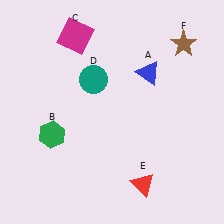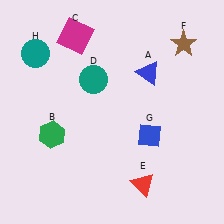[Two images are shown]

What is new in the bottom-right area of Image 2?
A blue diamond (G) was added in the bottom-right area of Image 2.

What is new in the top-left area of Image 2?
A teal circle (H) was added in the top-left area of Image 2.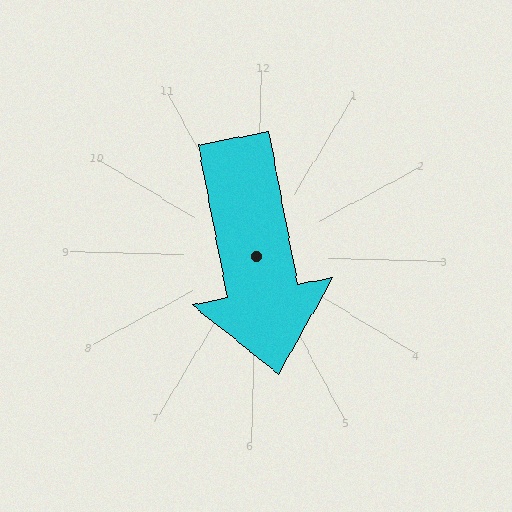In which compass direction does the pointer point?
South.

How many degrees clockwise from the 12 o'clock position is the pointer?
Approximately 168 degrees.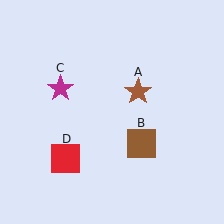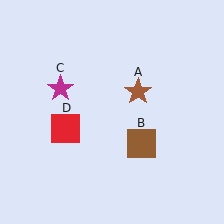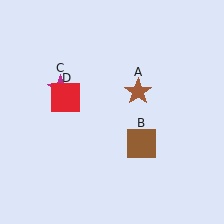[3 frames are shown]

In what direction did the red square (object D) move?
The red square (object D) moved up.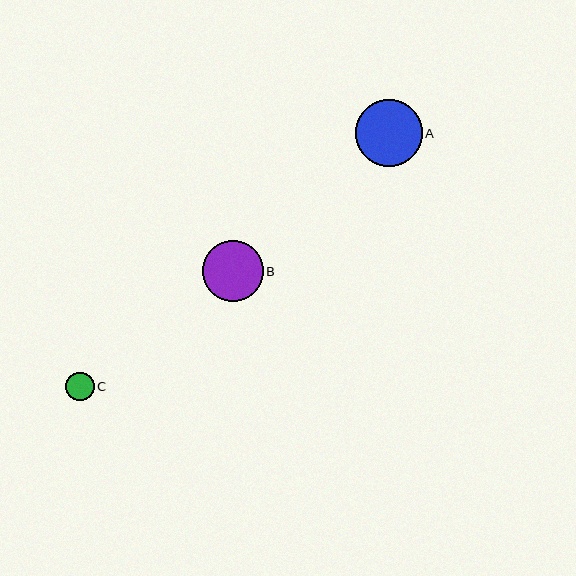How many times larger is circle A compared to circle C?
Circle A is approximately 2.4 times the size of circle C.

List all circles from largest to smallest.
From largest to smallest: A, B, C.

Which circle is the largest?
Circle A is the largest with a size of approximately 67 pixels.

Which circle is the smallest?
Circle C is the smallest with a size of approximately 28 pixels.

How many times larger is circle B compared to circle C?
Circle B is approximately 2.2 times the size of circle C.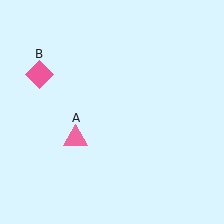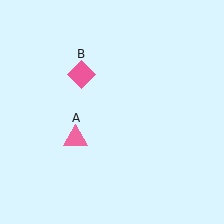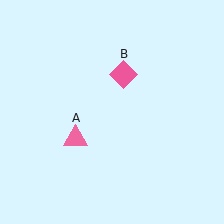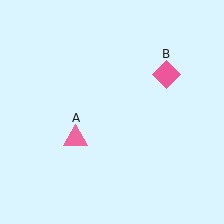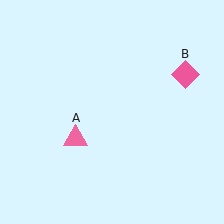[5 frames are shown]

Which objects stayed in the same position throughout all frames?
Pink triangle (object A) remained stationary.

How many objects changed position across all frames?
1 object changed position: pink diamond (object B).